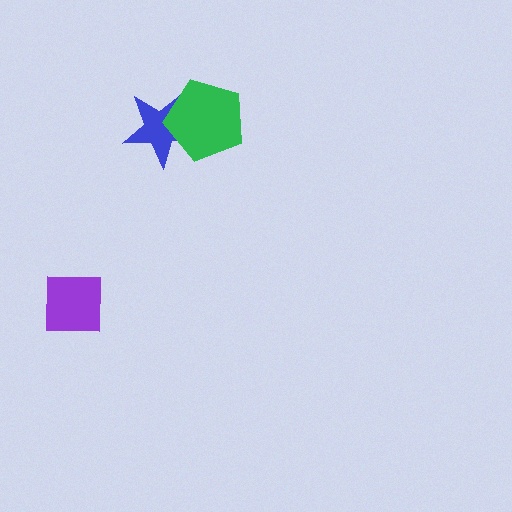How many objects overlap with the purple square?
0 objects overlap with the purple square.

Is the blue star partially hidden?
Yes, it is partially covered by another shape.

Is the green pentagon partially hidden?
No, no other shape covers it.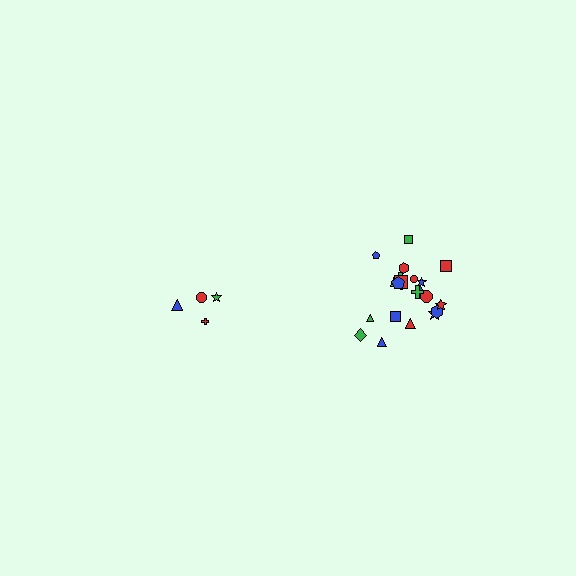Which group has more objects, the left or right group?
The right group.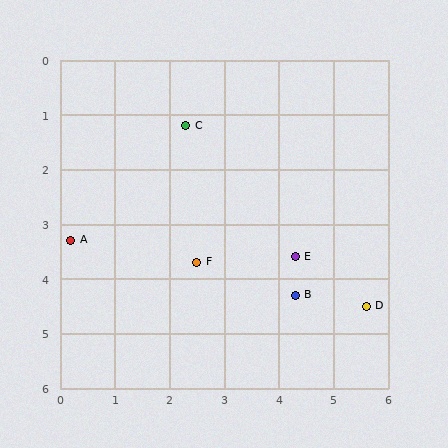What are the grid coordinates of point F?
Point F is at approximately (2.5, 3.7).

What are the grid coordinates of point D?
Point D is at approximately (5.6, 4.5).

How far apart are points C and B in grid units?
Points C and B are about 3.7 grid units apart.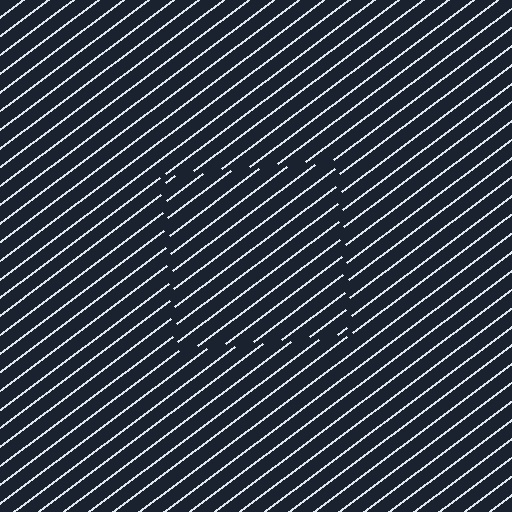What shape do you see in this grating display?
An illusory square. The interior of the shape contains the same grating, shifted by half a period — the contour is defined by the phase discontinuity where line-ends from the inner and outer gratings abut.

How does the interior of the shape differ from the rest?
The interior of the shape contains the same grating, shifted by half a period — the contour is defined by the phase discontinuity where line-ends from the inner and outer gratings abut.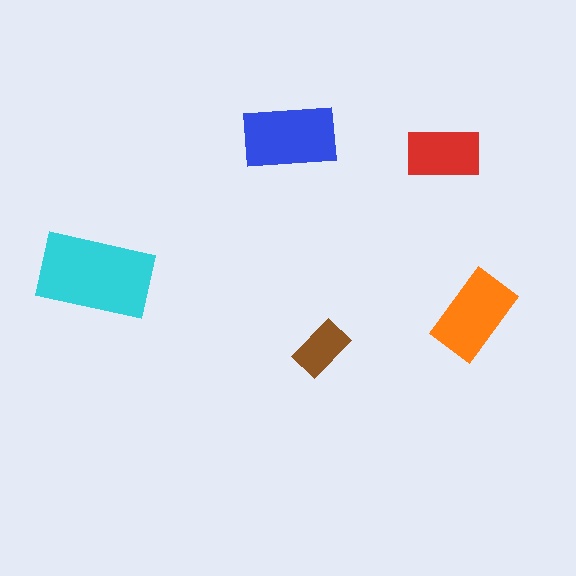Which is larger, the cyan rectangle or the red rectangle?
The cyan one.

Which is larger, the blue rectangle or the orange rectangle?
The blue one.